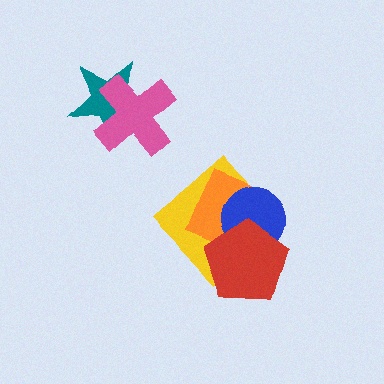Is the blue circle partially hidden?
Yes, it is partially covered by another shape.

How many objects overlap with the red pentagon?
3 objects overlap with the red pentagon.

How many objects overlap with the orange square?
3 objects overlap with the orange square.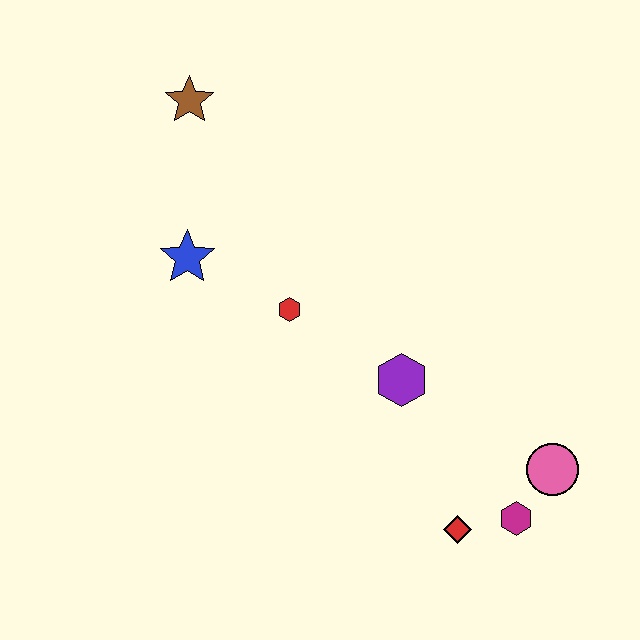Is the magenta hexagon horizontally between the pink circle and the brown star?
Yes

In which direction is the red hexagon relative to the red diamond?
The red hexagon is above the red diamond.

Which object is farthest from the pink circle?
The brown star is farthest from the pink circle.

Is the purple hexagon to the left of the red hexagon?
No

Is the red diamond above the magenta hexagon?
No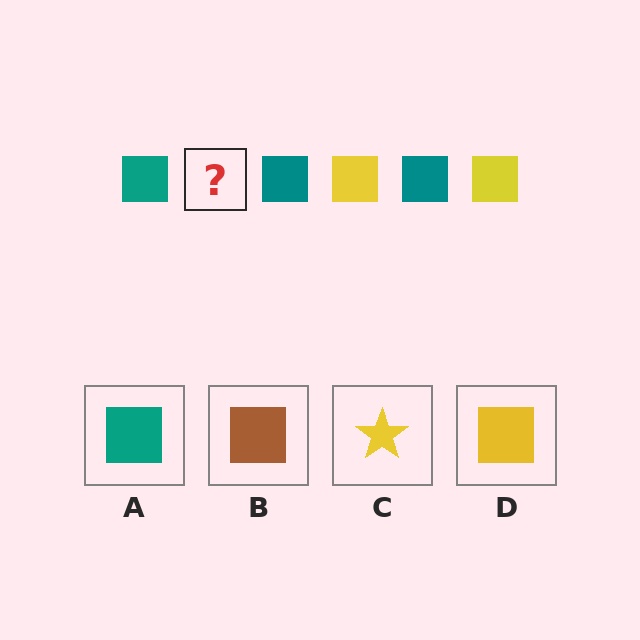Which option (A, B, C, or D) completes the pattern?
D.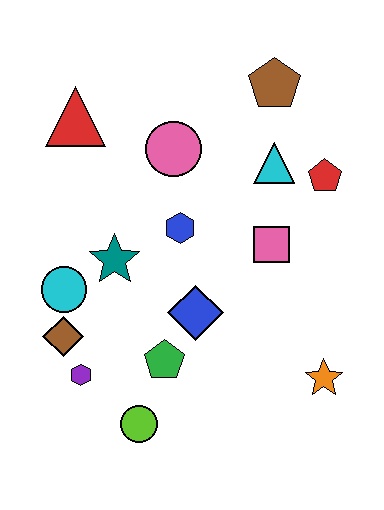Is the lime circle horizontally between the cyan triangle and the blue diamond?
No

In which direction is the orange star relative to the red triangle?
The orange star is below the red triangle.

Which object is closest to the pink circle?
The blue hexagon is closest to the pink circle.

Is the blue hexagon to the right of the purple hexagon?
Yes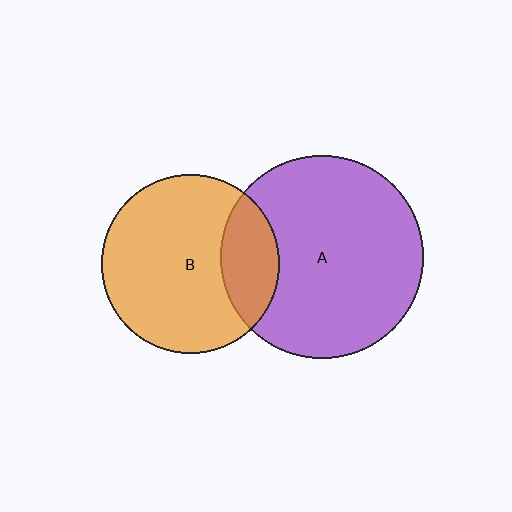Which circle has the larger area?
Circle A (purple).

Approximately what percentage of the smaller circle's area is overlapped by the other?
Approximately 20%.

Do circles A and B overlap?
Yes.